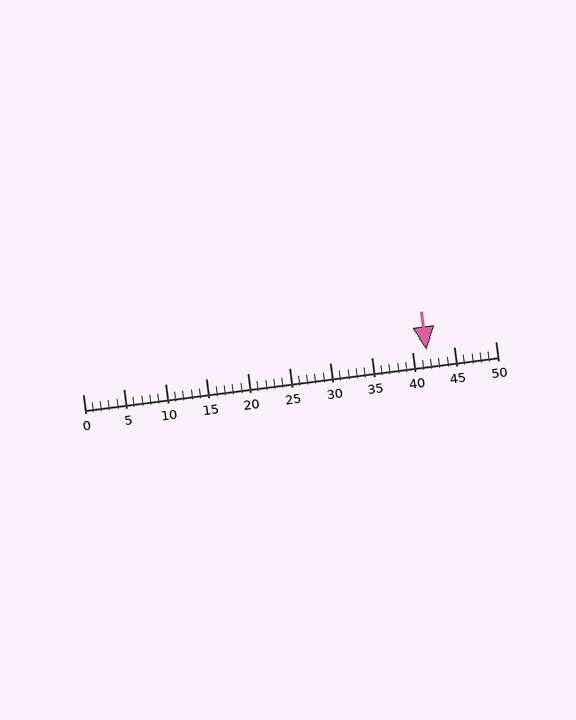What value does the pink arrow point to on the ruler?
The pink arrow points to approximately 42.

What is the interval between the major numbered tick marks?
The major tick marks are spaced 5 units apart.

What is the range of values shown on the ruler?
The ruler shows values from 0 to 50.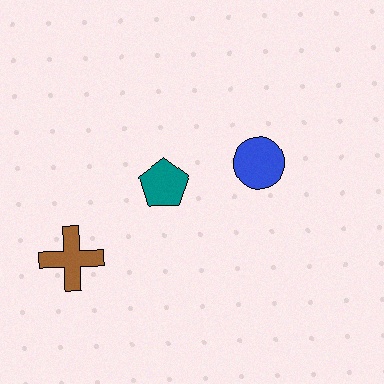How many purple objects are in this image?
There are no purple objects.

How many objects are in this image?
There are 3 objects.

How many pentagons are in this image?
There is 1 pentagon.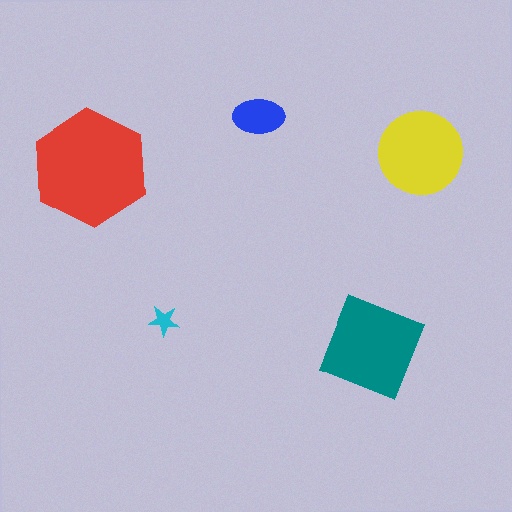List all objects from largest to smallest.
The red hexagon, the teal diamond, the yellow circle, the blue ellipse, the cyan star.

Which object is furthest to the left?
The red hexagon is leftmost.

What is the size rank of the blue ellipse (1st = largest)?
4th.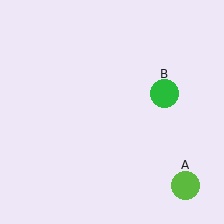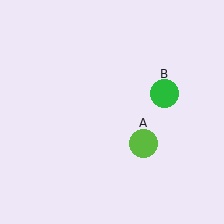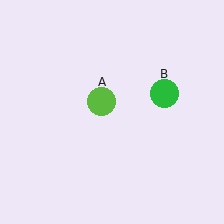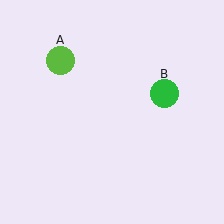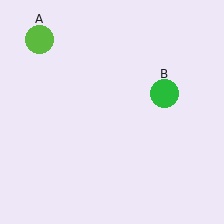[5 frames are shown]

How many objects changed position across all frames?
1 object changed position: lime circle (object A).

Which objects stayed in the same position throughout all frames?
Green circle (object B) remained stationary.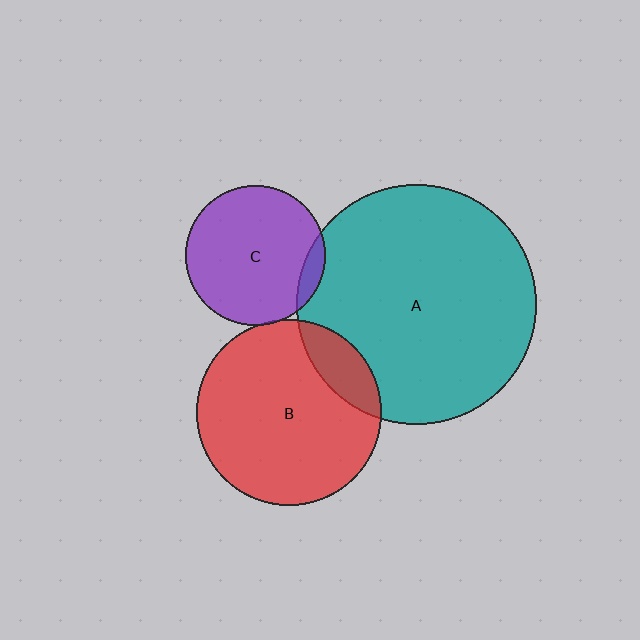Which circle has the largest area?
Circle A (teal).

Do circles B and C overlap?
Yes.